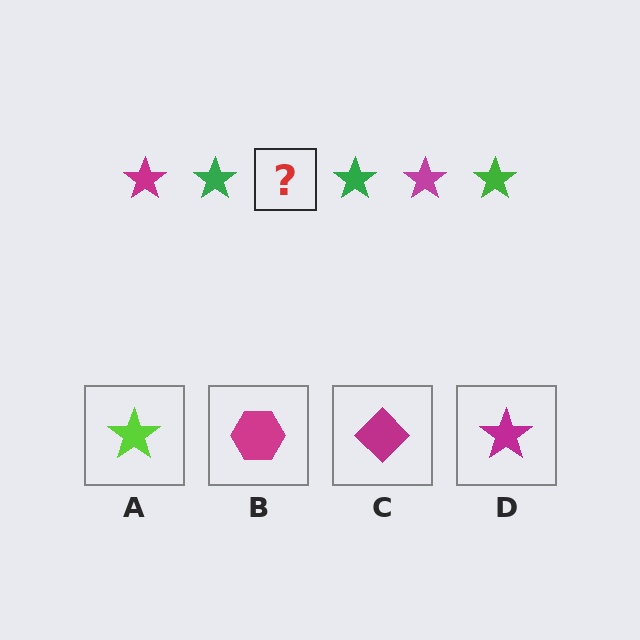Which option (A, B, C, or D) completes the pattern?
D.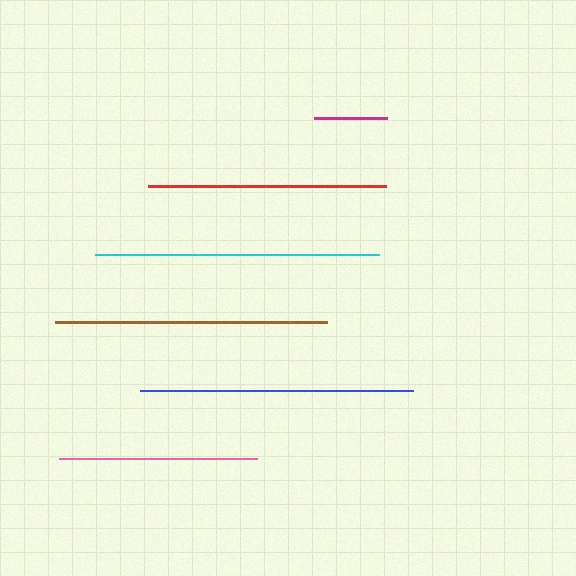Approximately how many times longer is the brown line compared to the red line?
The brown line is approximately 1.1 times the length of the red line.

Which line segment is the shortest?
The magenta line is the shortest at approximately 73 pixels.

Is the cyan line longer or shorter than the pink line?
The cyan line is longer than the pink line.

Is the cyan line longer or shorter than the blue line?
The cyan line is longer than the blue line.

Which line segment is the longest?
The cyan line is the longest at approximately 284 pixels.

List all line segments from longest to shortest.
From longest to shortest: cyan, blue, brown, red, pink, magenta.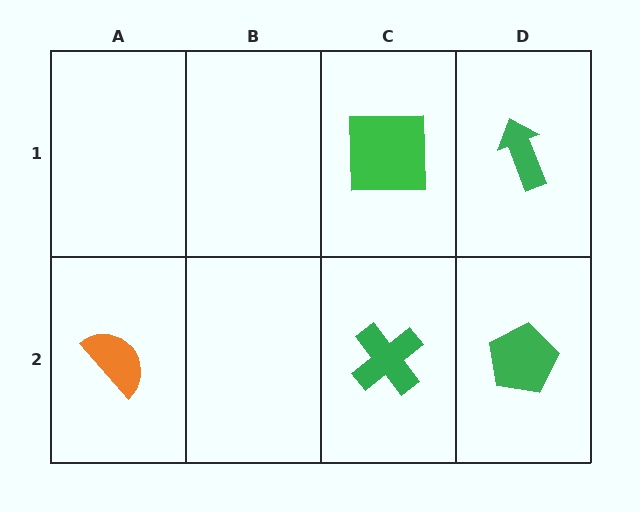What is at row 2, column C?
A green cross.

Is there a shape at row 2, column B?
No, that cell is empty.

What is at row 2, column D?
A green pentagon.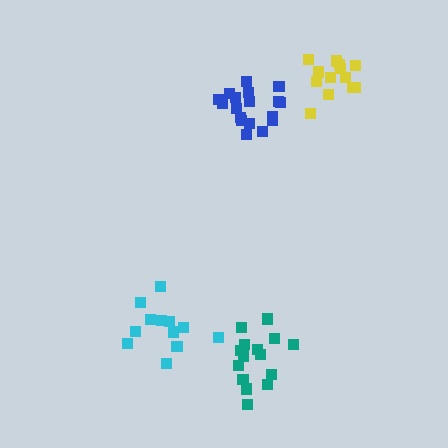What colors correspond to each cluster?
The clusters are colored: teal, blue, yellow, cyan.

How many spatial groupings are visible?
There are 4 spatial groupings.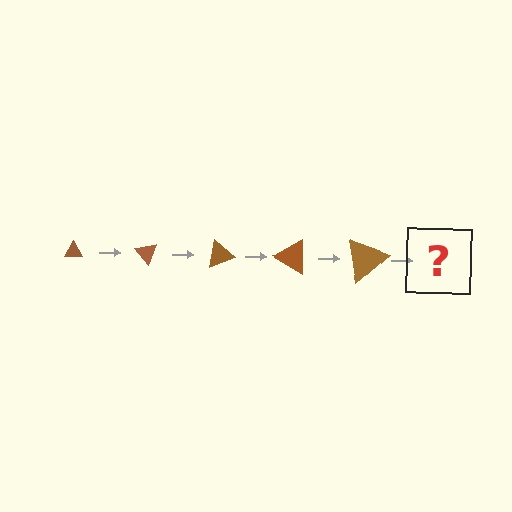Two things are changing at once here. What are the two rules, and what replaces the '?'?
The two rules are that the triangle grows larger each step and it rotates 50 degrees each step. The '?' should be a triangle, larger than the previous one and rotated 250 degrees from the start.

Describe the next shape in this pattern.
It should be a triangle, larger than the previous one and rotated 250 degrees from the start.